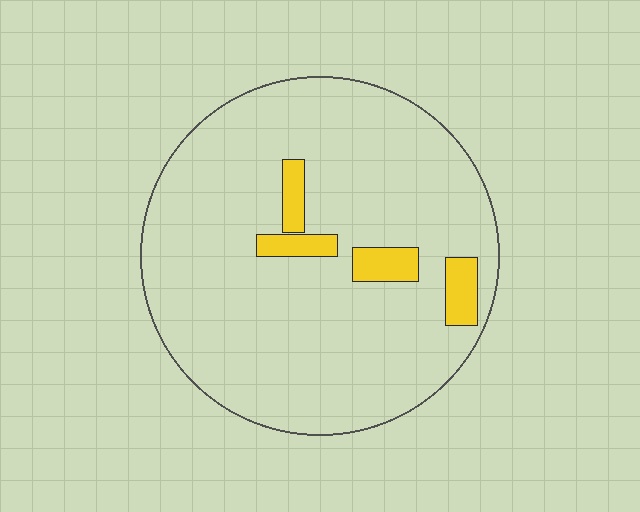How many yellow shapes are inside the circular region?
4.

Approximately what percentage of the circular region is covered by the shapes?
Approximately 10%.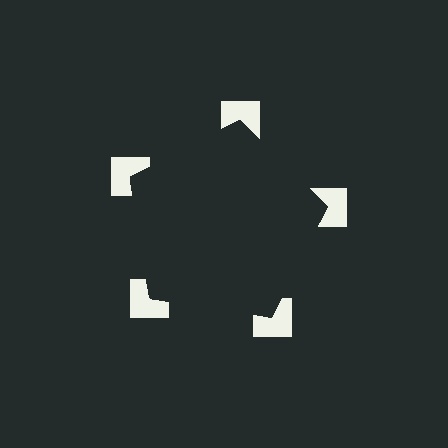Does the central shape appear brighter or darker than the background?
It typically appears slightly darker than the background, even though no actual brightness change is drawn.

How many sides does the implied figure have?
5 sides.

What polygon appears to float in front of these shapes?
An illusory pentagon — its edges are inferred from the aligned wedge cuts in the notched squares, not physically drawn.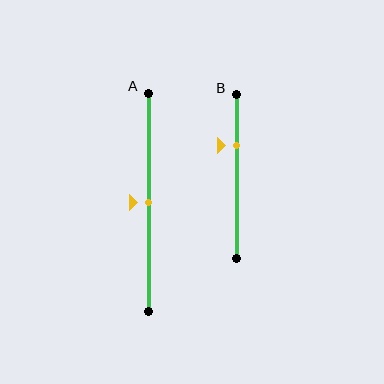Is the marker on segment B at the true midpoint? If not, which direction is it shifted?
No, the marker on segment B is shifted upward by about 19% of the segment length.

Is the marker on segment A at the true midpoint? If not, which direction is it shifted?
Yes, the marker on segment A is at the true midpoint.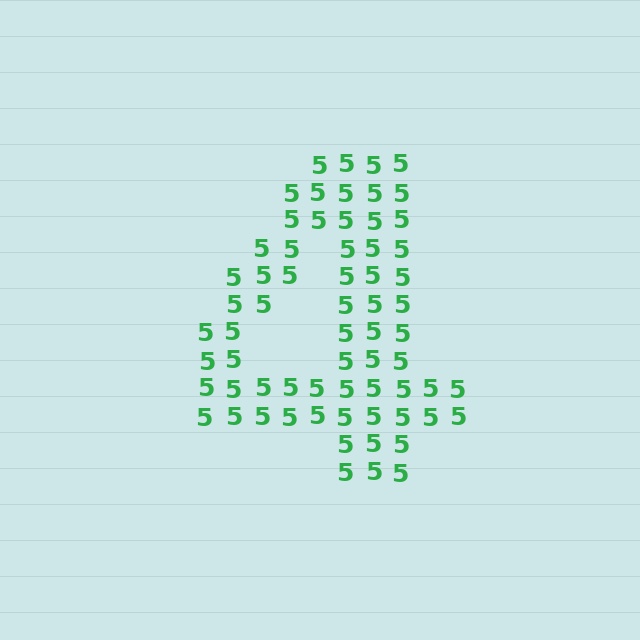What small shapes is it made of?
It is made of small digit 5's.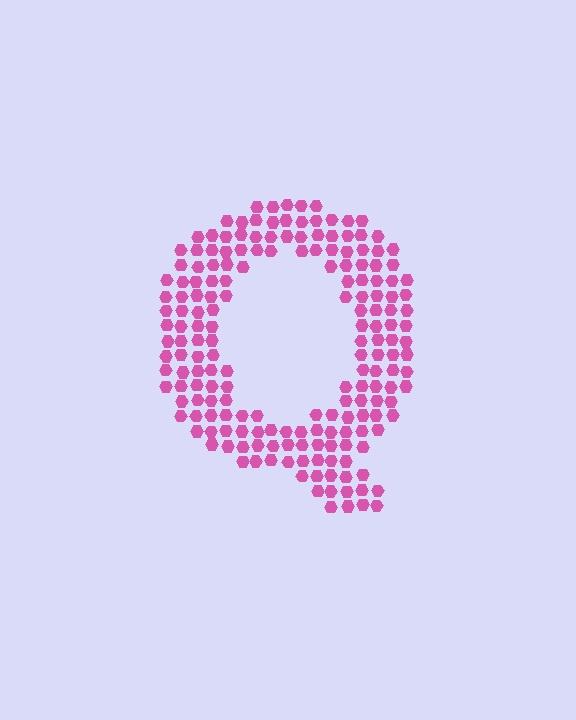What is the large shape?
The large shape is the letter Q.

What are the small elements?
The small elements are hexagons.